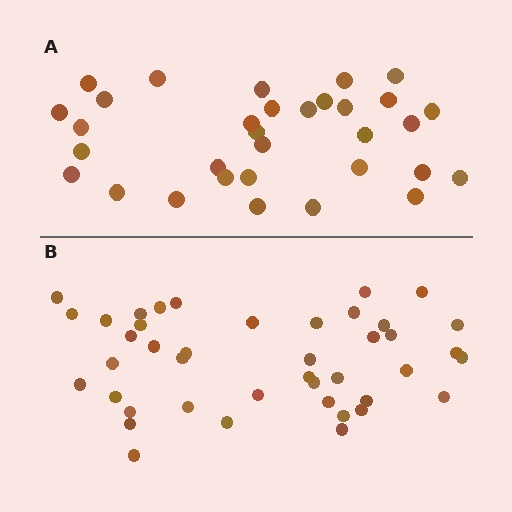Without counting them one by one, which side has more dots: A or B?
Region B (the bottom region) has more dots.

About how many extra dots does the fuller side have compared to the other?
Region B has roughly 10 or so more dots than region A.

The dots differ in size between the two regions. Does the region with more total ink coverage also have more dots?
No. Region A has more total ink coverage because its dots are larger, but region B actually contains more individual dots. Total area can be misleading — the number of items is what matters here.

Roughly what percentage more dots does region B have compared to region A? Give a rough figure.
About 30% more.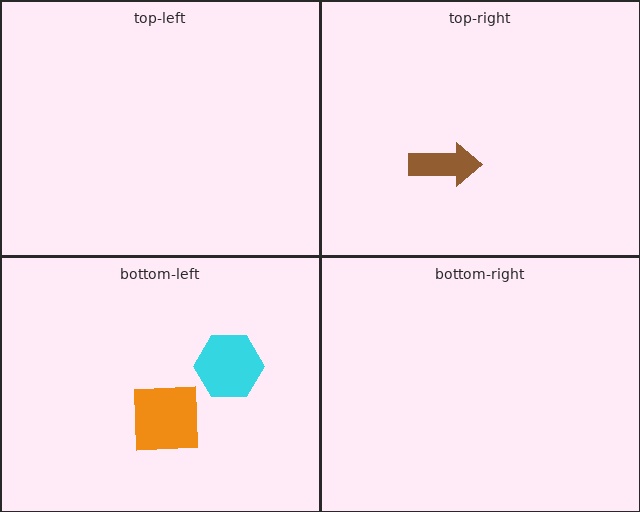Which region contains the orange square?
The bottom-left region.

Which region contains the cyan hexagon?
The bottom-left region.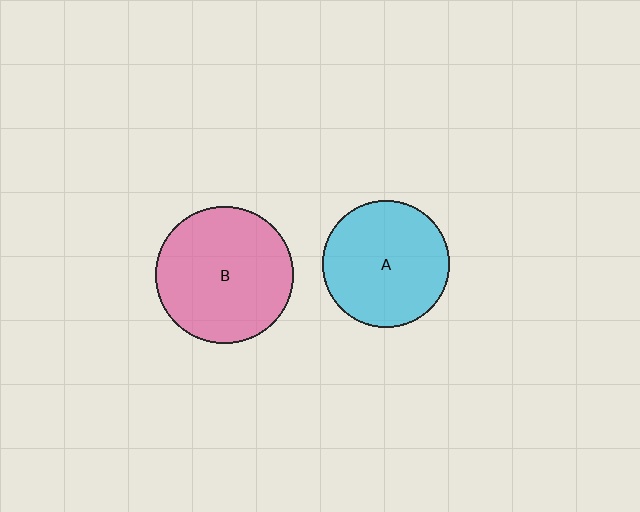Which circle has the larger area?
Circle B (pink).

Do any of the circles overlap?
No, none of the circles overlap.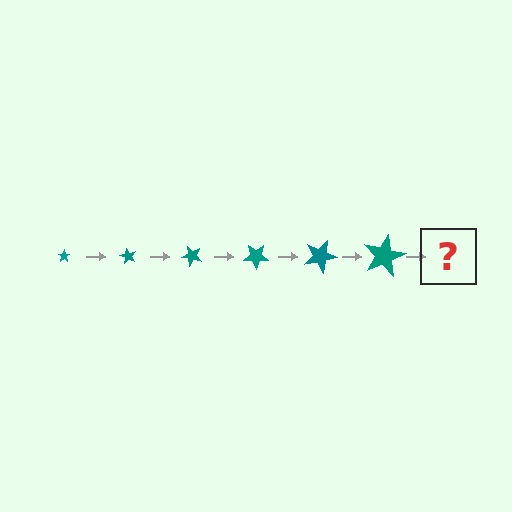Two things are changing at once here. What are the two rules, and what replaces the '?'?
The two rules are that the star grows larger each step and it rotates 60 degrees each step. The '?' should be a star, larger than the previous one and rotated 360 degrees from the start.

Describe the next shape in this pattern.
It should be a star, larger than the previous one and rotated 360 degrees from the start.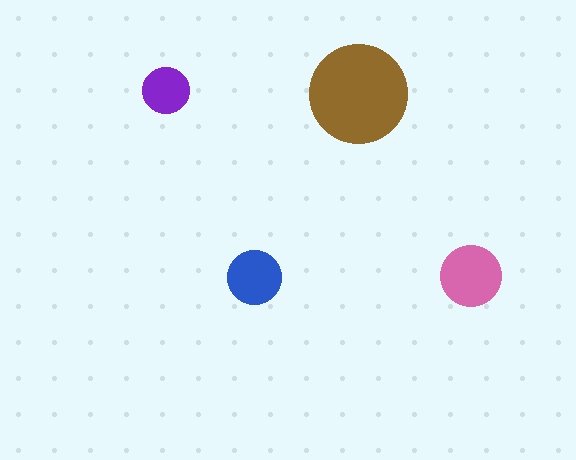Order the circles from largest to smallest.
the brown one, the pink one, the blue one, the purple one.